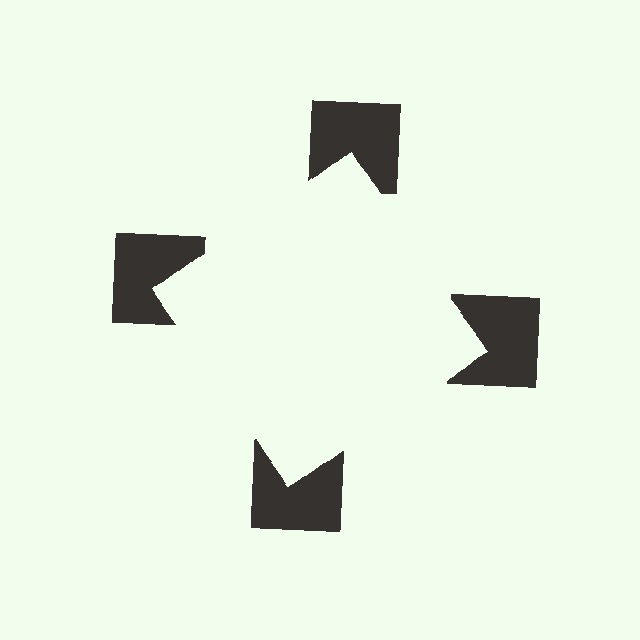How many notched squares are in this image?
There are 4 — one at each vertex of the illusory square.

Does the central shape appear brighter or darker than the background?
It typically appears slightly brighter than the background, even though no actual brightness change is drawn.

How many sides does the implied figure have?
4 sides.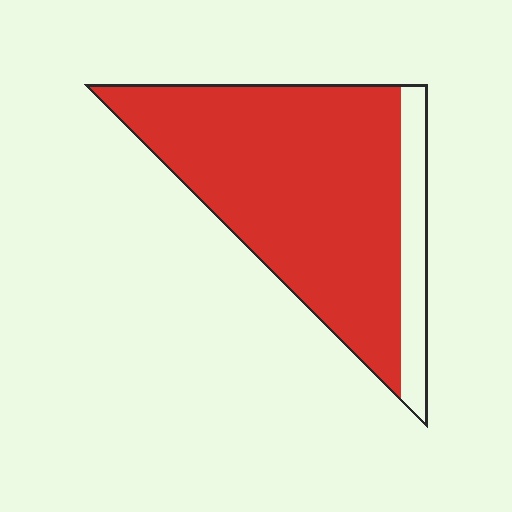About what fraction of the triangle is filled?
About five sixths (5/6).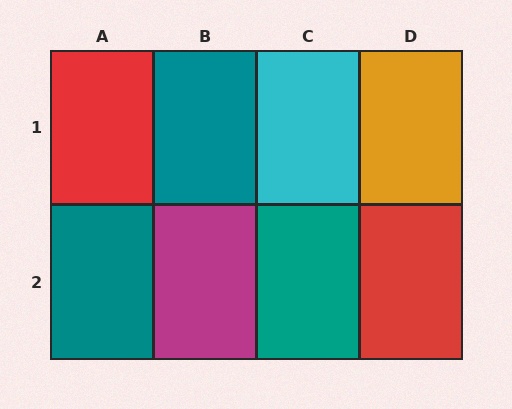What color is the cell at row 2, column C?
Teal.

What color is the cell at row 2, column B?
Magenta.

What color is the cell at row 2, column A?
Teal.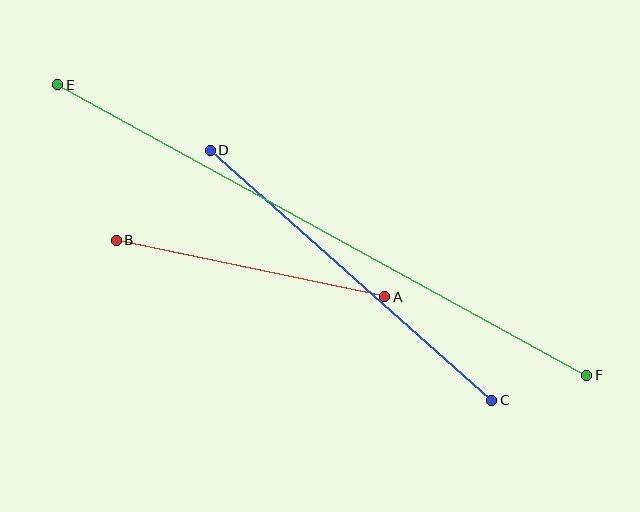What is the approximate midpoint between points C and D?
The midpoint is at approximately (351, 275) pixels.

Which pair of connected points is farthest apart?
Points E and F are farthest apart.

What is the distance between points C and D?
The distance is approximately 377 pixels.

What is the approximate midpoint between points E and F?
The midpoint is at approximately (322, 230) pixels.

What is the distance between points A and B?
The distance is approximately 275 pixels.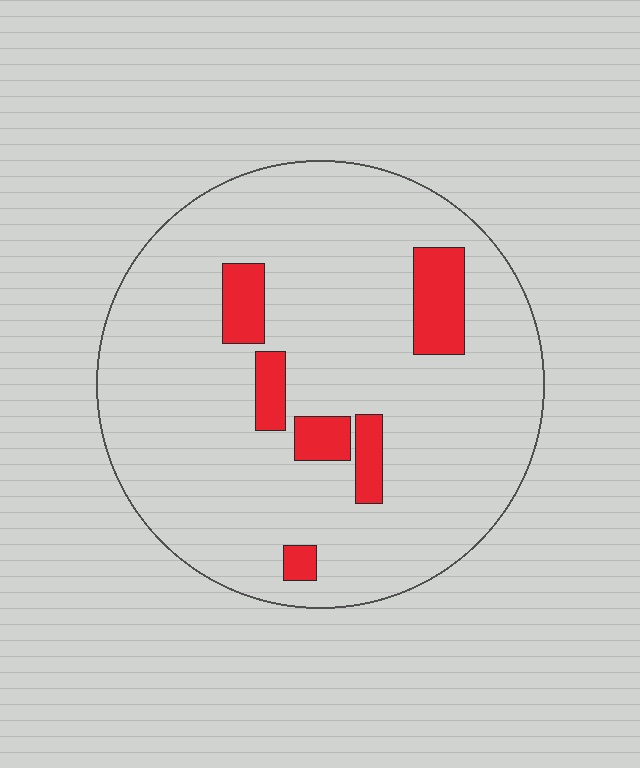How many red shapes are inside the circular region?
6.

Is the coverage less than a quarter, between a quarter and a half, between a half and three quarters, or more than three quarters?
Less than a quarter.